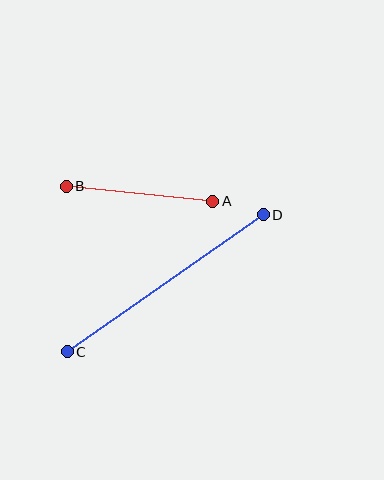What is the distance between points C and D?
The distance is approximately 239 pixels.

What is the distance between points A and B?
The distance is approximately 147 pixels.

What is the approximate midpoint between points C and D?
The midpoint is at approximately (165, 283) pixels.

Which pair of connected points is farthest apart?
Points C and D are farthest apart.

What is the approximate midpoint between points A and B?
The midpoint is at approximately (139, 194) pixels.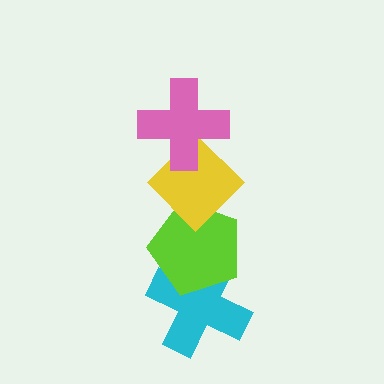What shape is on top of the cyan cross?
The lime pentagon is on top of the cyan cross.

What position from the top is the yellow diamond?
The yellow diamond is 2nd from the top.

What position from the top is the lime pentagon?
The lime pentagon is 3rd from the top.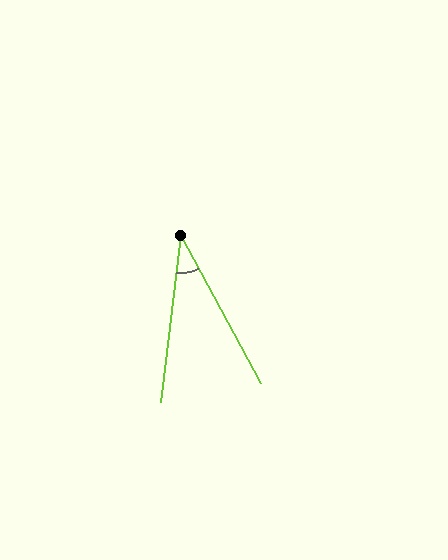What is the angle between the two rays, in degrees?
Approximately 35 degrees.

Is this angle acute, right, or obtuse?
It is acute.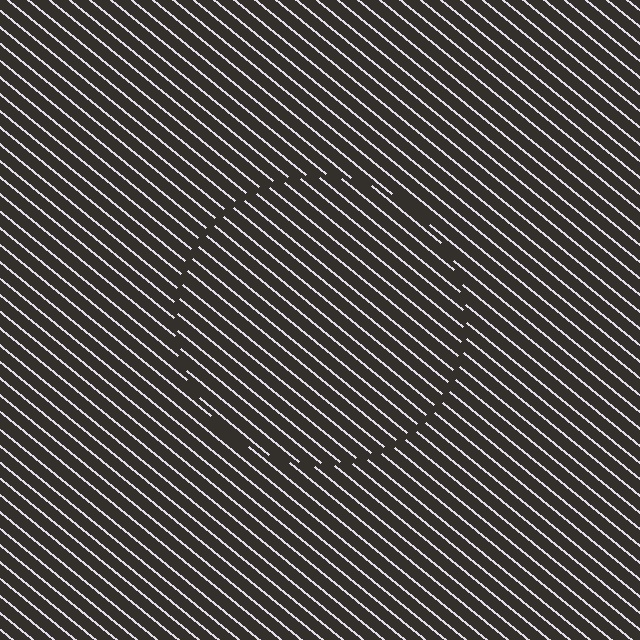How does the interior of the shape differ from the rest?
The interior of the shape contains the same grating, shifted by half a period — the contour is defined by the phase discontinuity where line-ends from the inner and outer gratings abut.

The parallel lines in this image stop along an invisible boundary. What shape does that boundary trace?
An illusory circle. The interior of the shape contains the same grating, shifted by half a period — the contour is defined by the phase discontinuity where line-ends from the inner and outer gratings abut.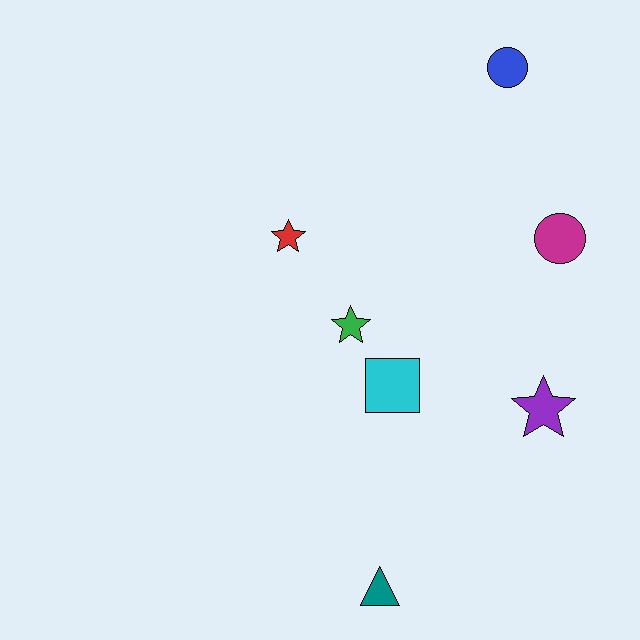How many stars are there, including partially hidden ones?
There are 3 stars.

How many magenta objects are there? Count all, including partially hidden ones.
There is 1 magenta object.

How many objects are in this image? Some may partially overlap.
There are 7 objects.